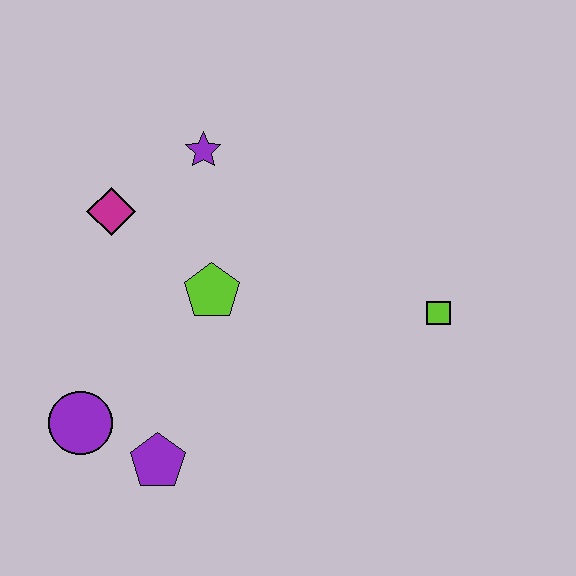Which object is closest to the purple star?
The magenta diamond is closest to the purple star.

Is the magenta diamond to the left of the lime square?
Yes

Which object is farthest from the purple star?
The purple pentagon is farthest from the purple star.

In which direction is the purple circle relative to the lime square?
The purple circle is to the left of the lime square.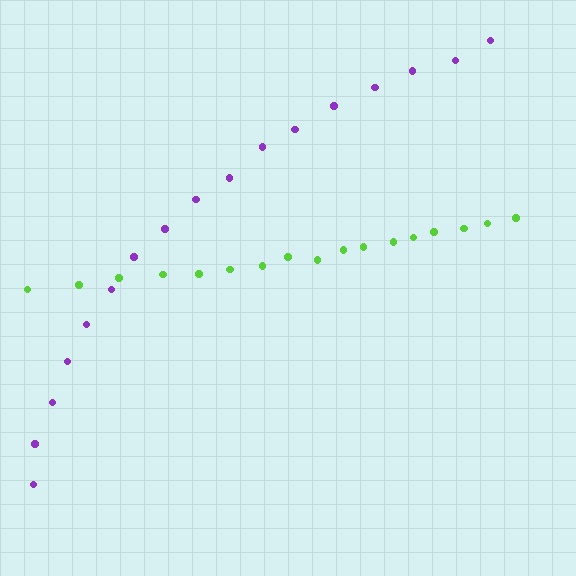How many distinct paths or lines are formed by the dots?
There are 2 distinct paths.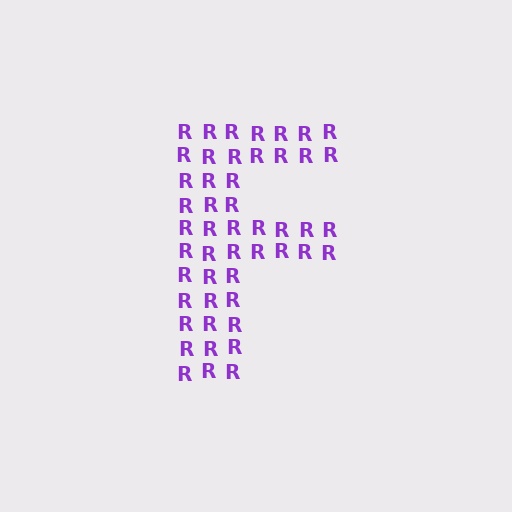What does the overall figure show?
The overall figure shows the letter F.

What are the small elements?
The small elements are letter R's.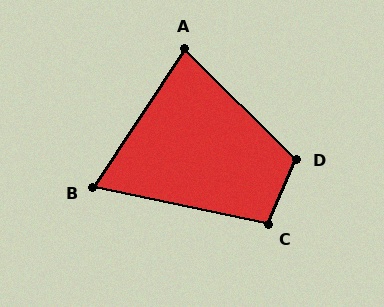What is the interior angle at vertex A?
Approximately 79 degrees (acute).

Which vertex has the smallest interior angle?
B, at approximately 69 degrees.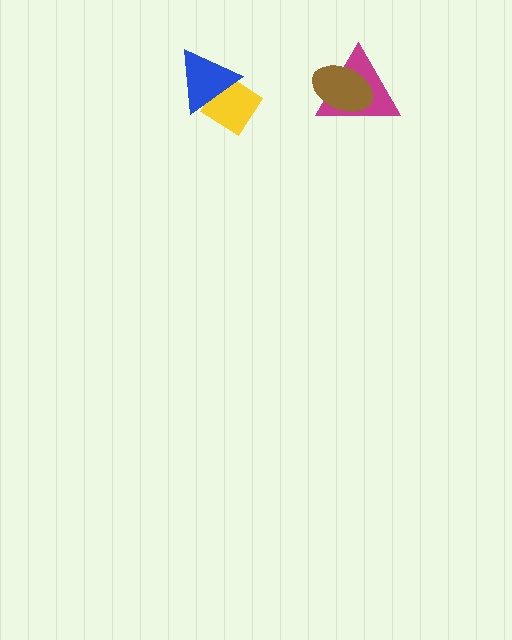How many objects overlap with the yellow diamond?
1 object overlaps with the yellow diamond.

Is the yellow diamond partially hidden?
Yes, it is partially covered by another shape.